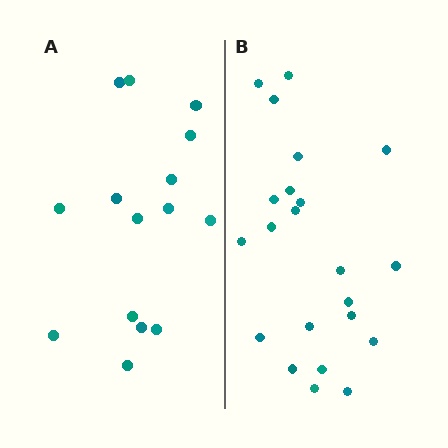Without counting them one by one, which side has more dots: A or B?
Region B (the right region) has more dots.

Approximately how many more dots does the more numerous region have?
Region B has roughly 8 or so more dots than region A.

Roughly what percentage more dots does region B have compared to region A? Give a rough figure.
About 45% more.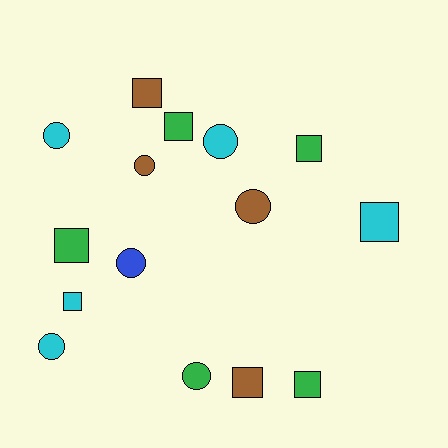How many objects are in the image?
There are 15 objects.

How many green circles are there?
There is 1 green circle.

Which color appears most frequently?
Green, with 5 objects.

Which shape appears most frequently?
Square, with 8 objects.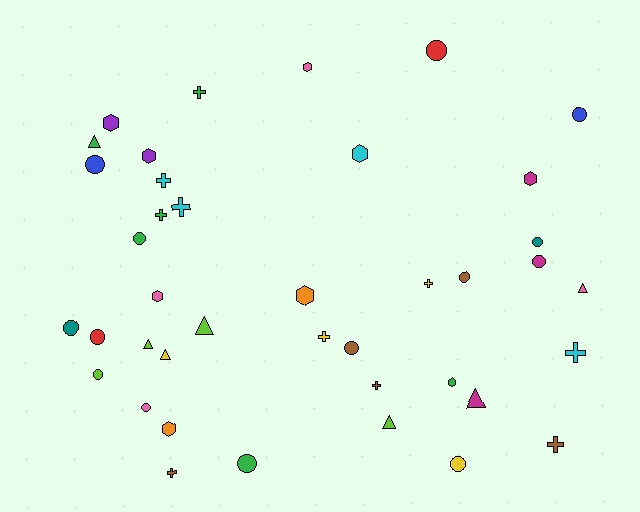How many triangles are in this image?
There are 7 triangles.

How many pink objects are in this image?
There are 4 pink objects.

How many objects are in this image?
There are 40 objects.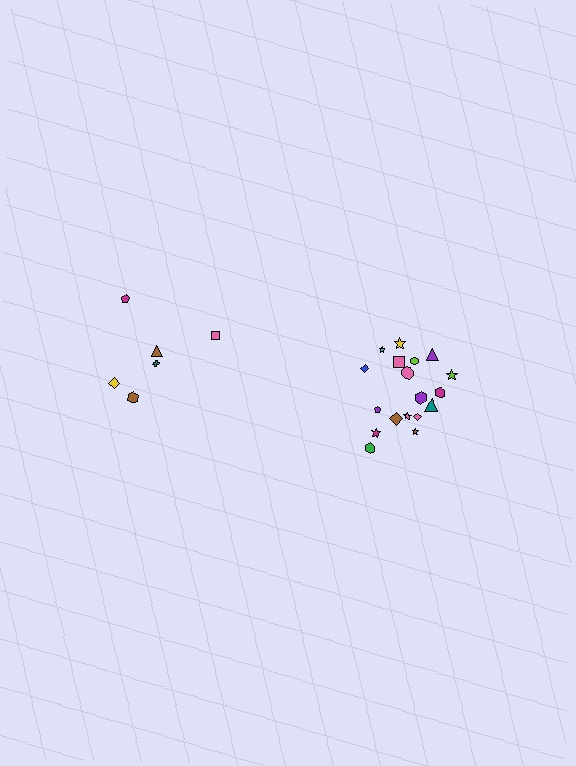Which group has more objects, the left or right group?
The right group.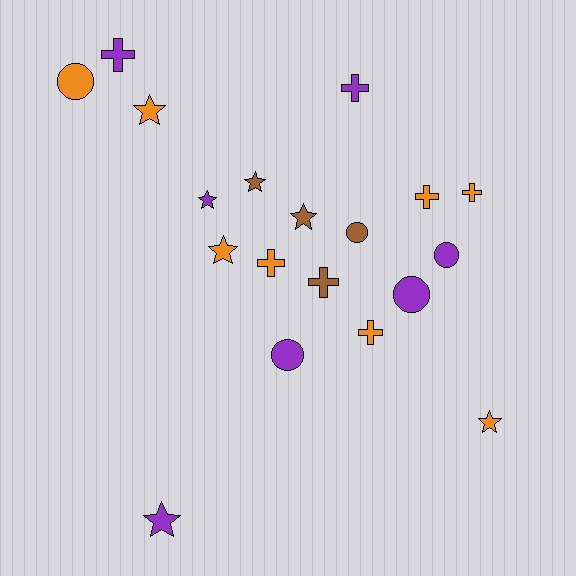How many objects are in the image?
There are 19 objects.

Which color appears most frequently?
Orange, with 8 objects.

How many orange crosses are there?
There are 4 orange crosses.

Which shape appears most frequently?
Star, with 7 objects.